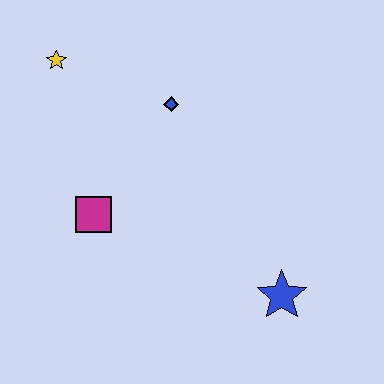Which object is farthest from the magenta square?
The blue star is farthest from the magenta square.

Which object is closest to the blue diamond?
The yellow star is closest to the blue diamond.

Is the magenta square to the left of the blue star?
Yes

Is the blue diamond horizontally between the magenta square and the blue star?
Yes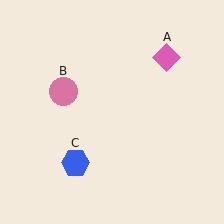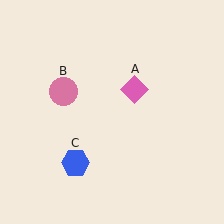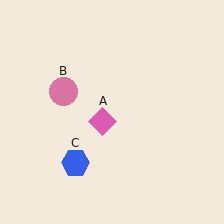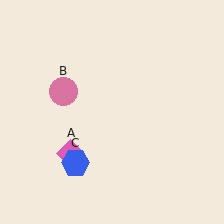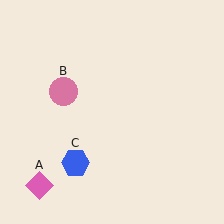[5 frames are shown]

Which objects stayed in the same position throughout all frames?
Pink circle (object B) and blue hexagon (object C) remained stationary.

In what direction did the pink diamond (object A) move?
The pink diamond (object A) moved down and to the left.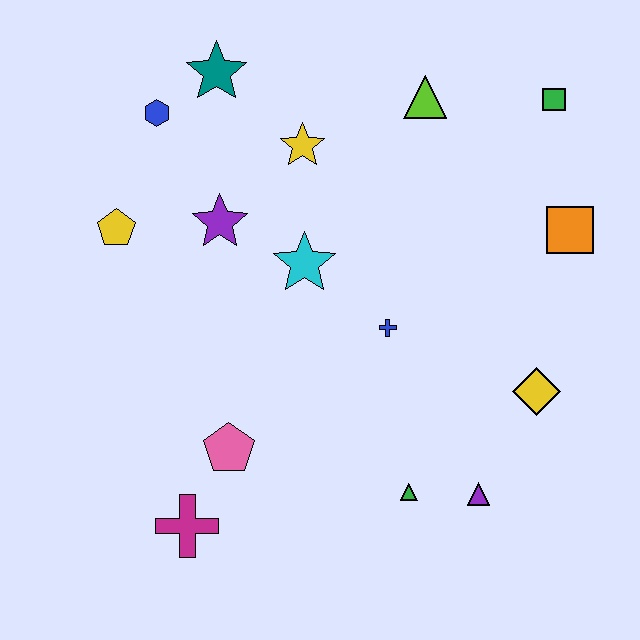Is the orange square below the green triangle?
No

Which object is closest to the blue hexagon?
The teal star is closest to the blue hexagon.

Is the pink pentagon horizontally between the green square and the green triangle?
No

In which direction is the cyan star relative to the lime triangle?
The cyan star is below the lime triangle.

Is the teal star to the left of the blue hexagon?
No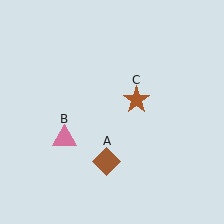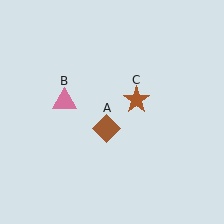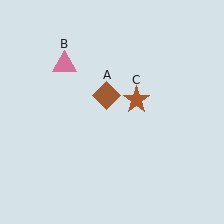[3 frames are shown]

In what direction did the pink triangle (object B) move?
The pink triangle (object B) moved up.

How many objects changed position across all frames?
2 objects changed position: brown diamond (object A), pink triangle (object B).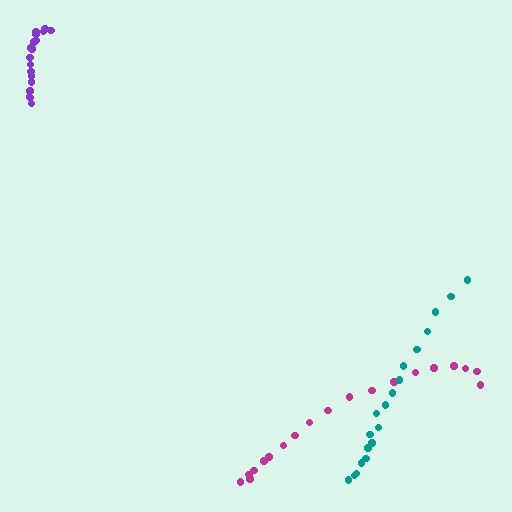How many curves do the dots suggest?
There are 3 distinct paths.